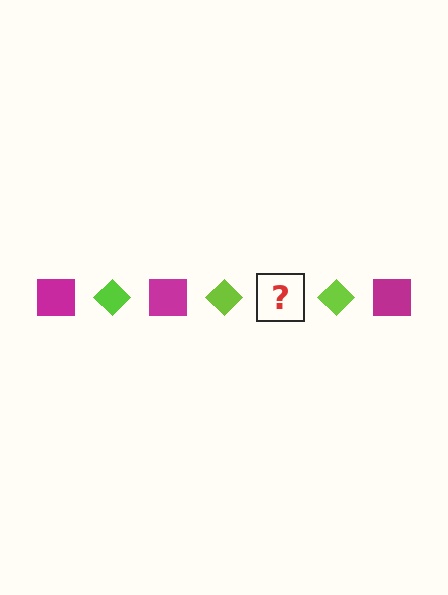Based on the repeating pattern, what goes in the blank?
The blank should be a magenta square.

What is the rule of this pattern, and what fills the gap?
The rule is that the pattern alternates between magenta square and lime diamond. The gap should be filled with a magenta square.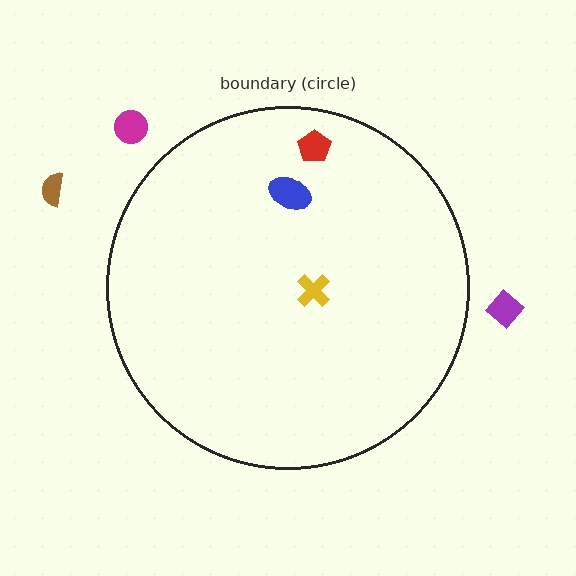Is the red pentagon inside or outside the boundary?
Inside.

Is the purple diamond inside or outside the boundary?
Outside.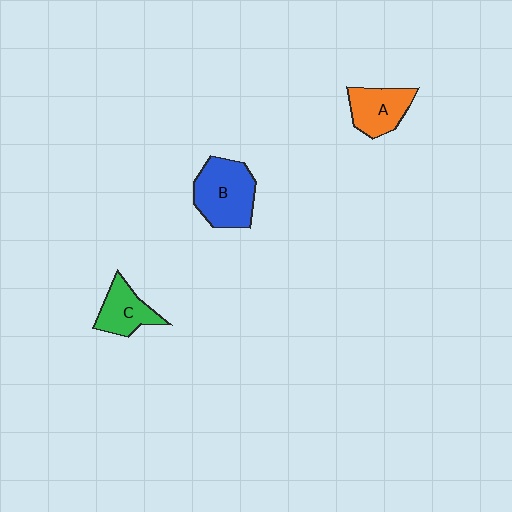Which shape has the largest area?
Shape B (blue).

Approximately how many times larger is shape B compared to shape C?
Approximately 1.6 times.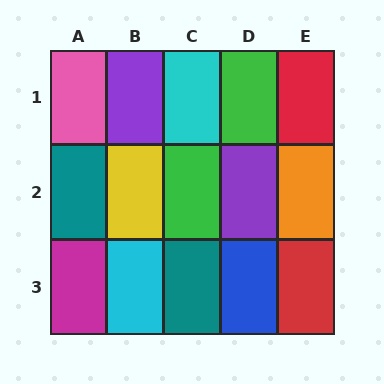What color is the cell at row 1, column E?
Red.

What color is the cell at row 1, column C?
Cyan.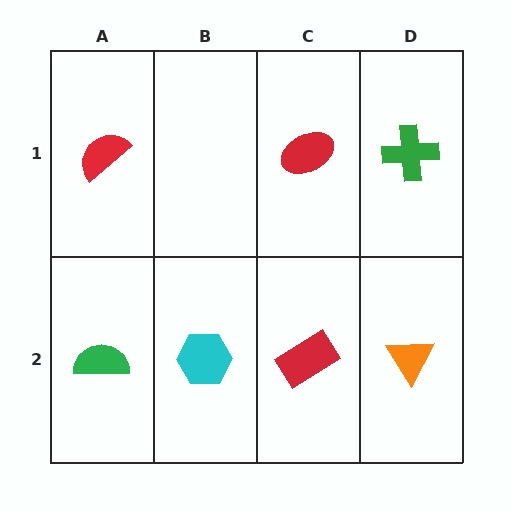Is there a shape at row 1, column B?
No, that cell is empty.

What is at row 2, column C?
A red rectangle.